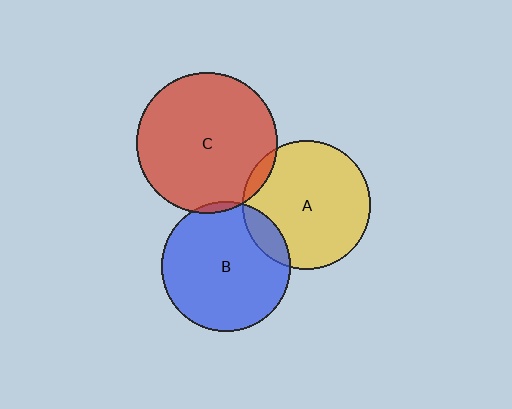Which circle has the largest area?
Circle C (red).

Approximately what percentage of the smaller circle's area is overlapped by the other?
Approximately 10%.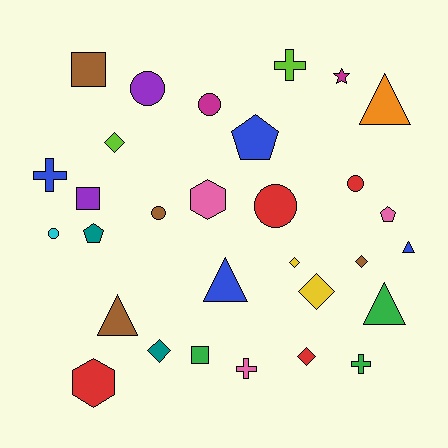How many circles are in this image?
There are 6 circles.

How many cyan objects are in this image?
There is 1 cyan object.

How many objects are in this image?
There are 30 objects.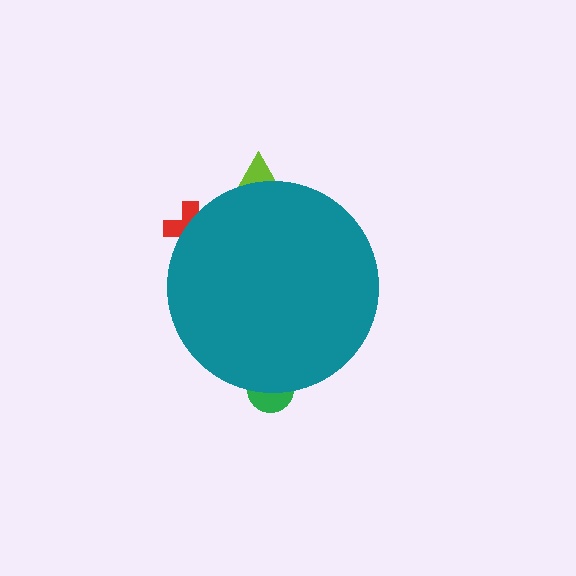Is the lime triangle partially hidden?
Yes, the lime triangle is partially hidden behind the teal circle.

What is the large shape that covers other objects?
A teal circle.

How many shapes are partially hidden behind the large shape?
3 shapes are partially hidden.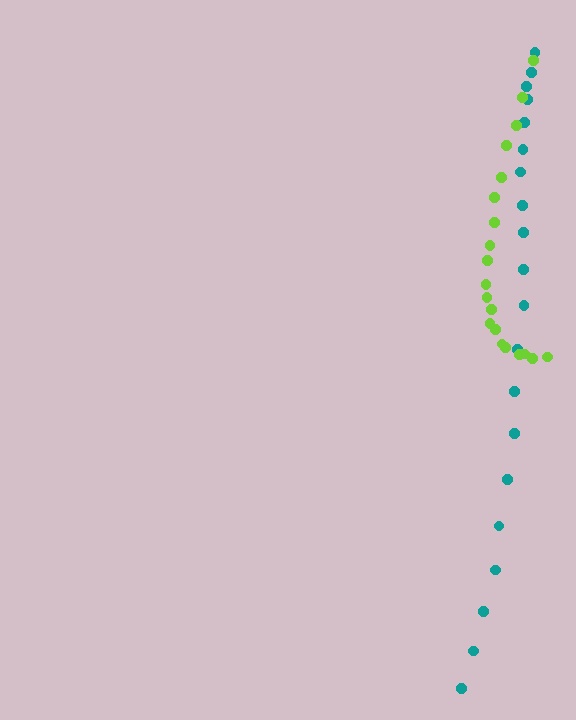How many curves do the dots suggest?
There are 2 distinct paths.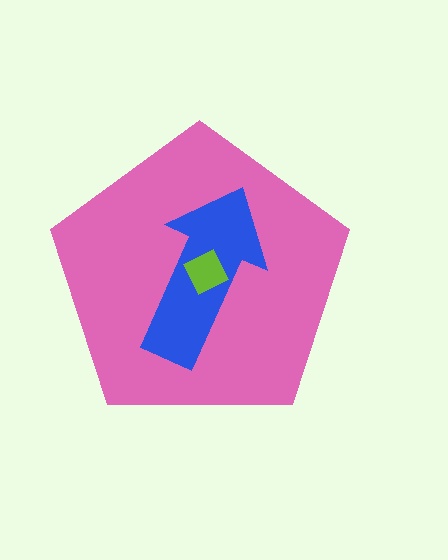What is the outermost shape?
The pink pentagon.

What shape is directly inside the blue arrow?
The lime diamond.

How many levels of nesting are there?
3.